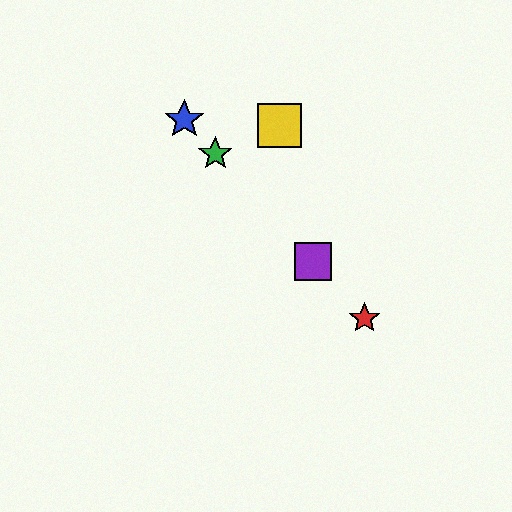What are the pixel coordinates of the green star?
The green star is at (215, 154).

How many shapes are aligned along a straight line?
4 shapes (the red star, the blue star, the green star, the purple square) are aligned along a straight line.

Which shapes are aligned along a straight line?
The red star, the blue star, the green star, the purple square are aligned along a straight line.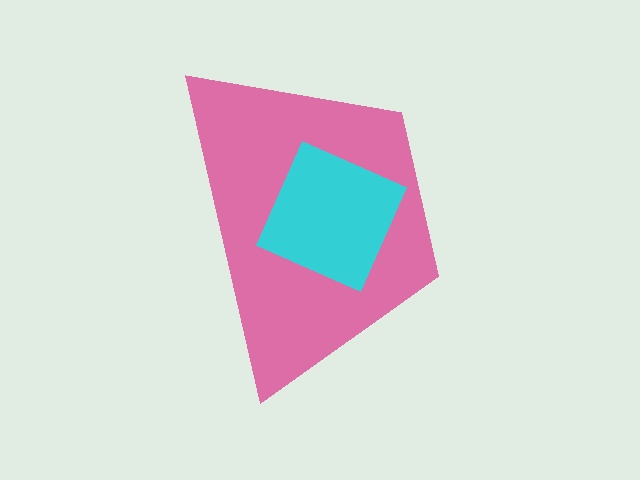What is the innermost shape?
The cyan square.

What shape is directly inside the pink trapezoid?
The cyan square.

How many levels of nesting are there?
2.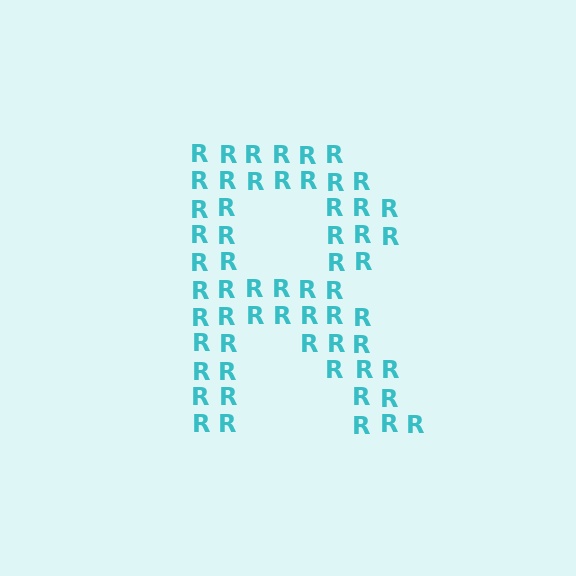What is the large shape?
The large shape is the letter R.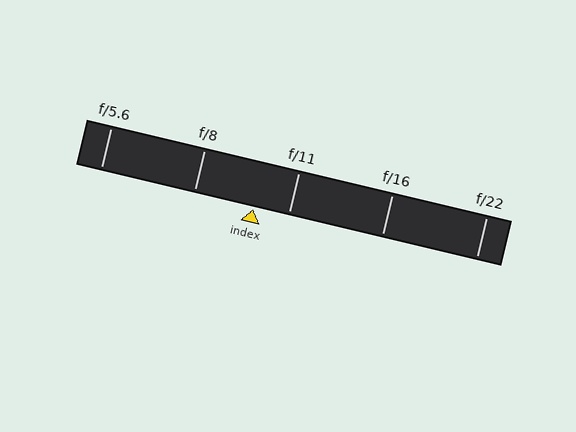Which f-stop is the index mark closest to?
The index mark is closest to f/11.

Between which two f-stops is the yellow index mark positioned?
The index mark is between f/8 and f/11.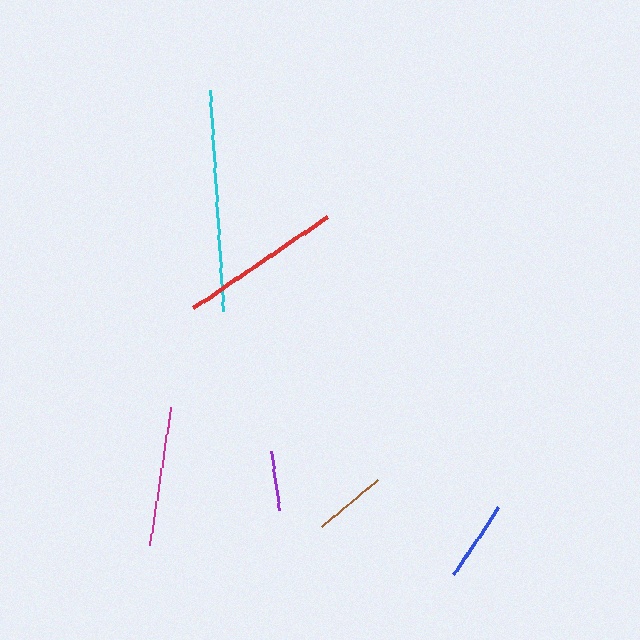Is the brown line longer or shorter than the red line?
The red line is longer than the brown line.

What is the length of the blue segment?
The blue segment is approximately 81 pixels long.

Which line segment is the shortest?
The purple line is the shortest at approximately 60 pixels.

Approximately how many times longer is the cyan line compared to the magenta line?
The cyan line is approximately 1.6 times the length of the magenta line.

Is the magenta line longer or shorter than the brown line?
The magenta line is longer than the brown line.